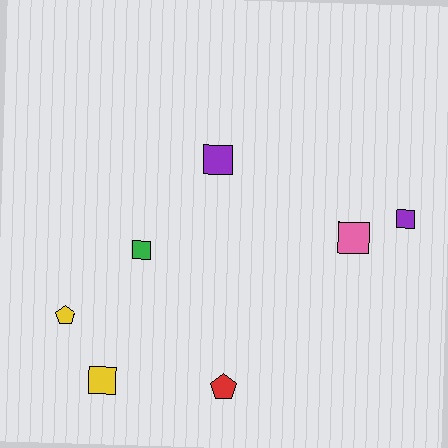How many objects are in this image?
There are 7 objects.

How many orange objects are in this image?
There are no orange objects.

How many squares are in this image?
There are 5 squares.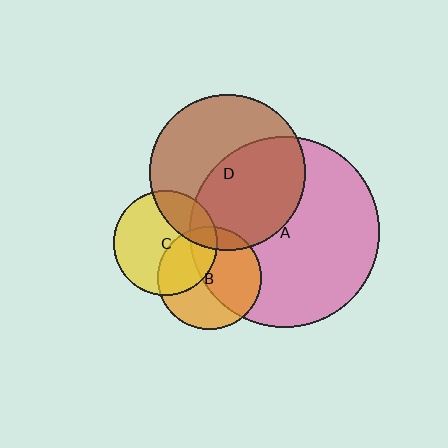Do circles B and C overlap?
Yes.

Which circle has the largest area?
Circle A (pink).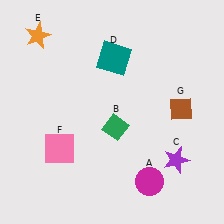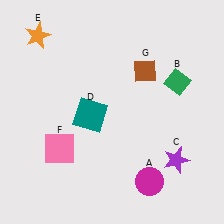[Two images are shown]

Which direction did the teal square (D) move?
The teal square (D) moved down.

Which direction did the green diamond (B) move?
The green diamond (B) moved right.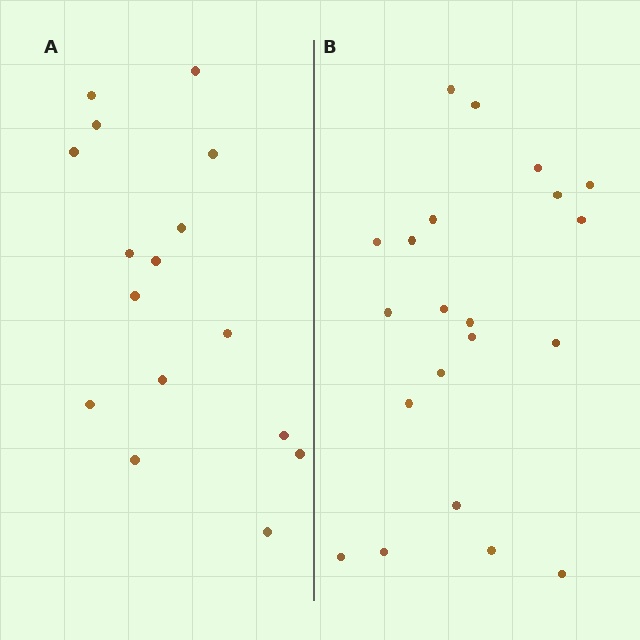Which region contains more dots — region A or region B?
Region B (the right region) has more dots.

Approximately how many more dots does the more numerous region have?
Region B has about 5 more dots than region A.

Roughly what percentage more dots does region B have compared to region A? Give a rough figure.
About 30% more.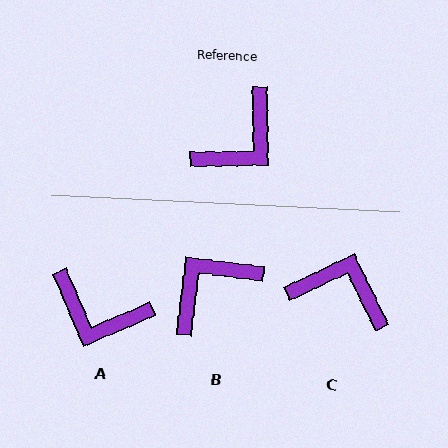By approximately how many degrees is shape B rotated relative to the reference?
Approximately 172 degrees counter-clockwise.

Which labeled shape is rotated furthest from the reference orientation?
B, about 172 degrees away.